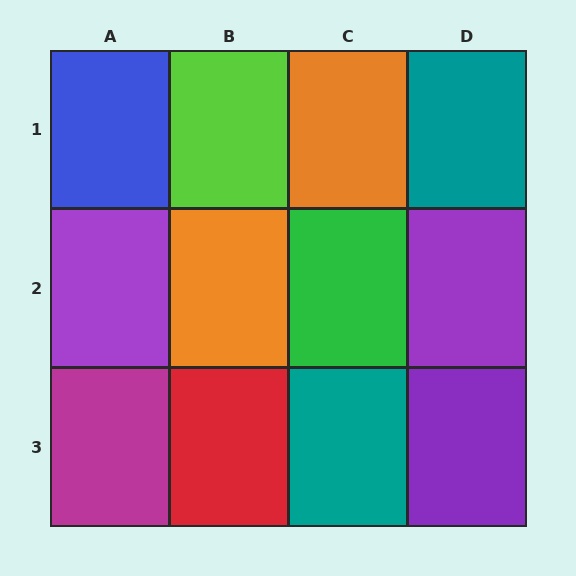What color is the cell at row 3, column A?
Magenta.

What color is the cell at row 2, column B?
Orange.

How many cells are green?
1 cell is green.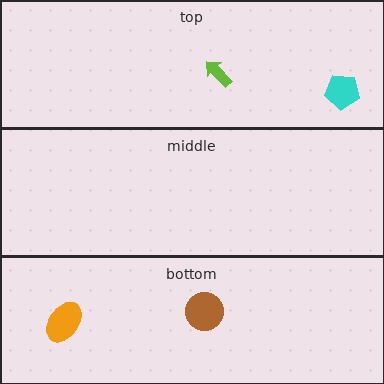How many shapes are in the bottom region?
2.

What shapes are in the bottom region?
The orange ellipse, the brown circle.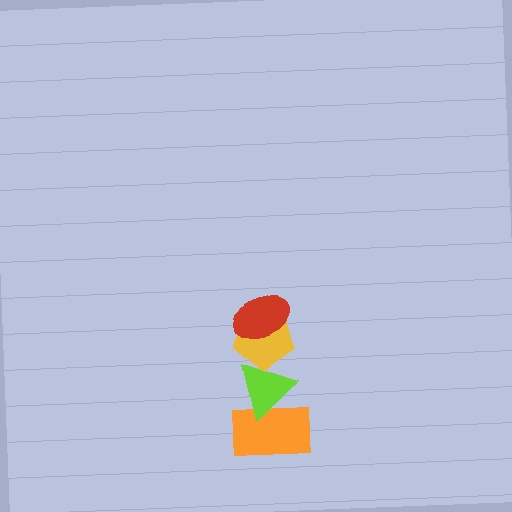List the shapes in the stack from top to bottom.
From top to bottom: the red ellipse, the yellow pentagon, the lime triangle, the orange rectangle.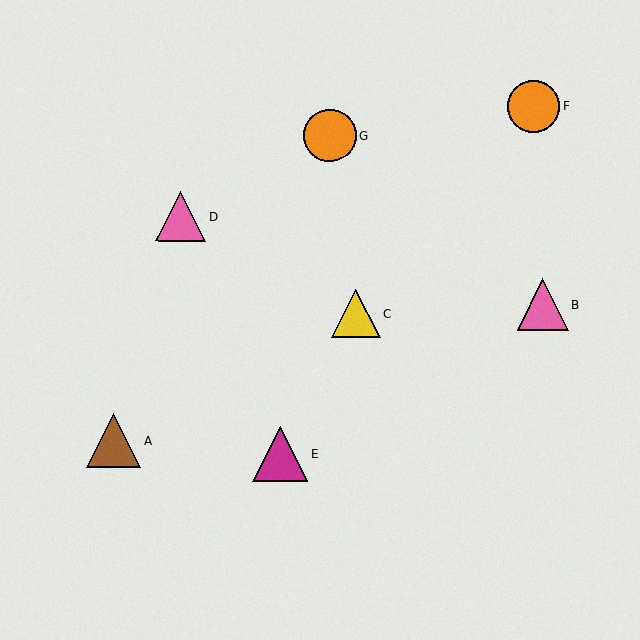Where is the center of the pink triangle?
The center of the pink triangle is at (543, 304).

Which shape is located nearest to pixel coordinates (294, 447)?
The magenta triangle (labeled E) at (280, 454) is nearest to that location.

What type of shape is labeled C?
Shape C is a yellow triangle.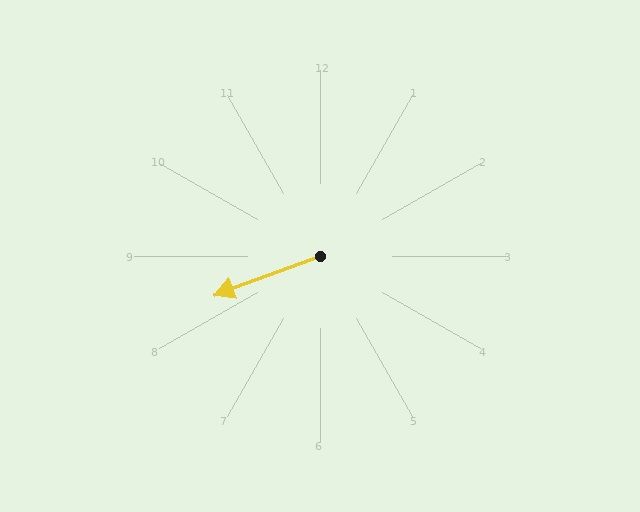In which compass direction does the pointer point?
West.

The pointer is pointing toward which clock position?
Roughly 8 o'clock.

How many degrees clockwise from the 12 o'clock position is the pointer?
Approximately 250 degrees.